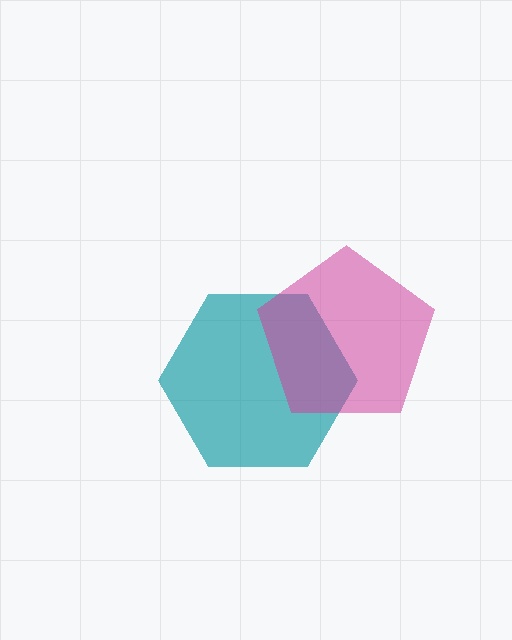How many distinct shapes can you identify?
There are 2 distinct shapes: a teal hexagon, a magenta pentagon.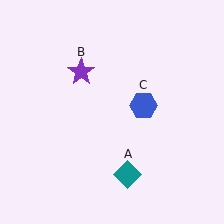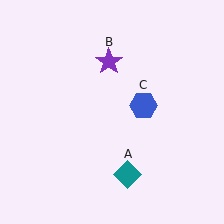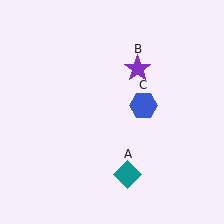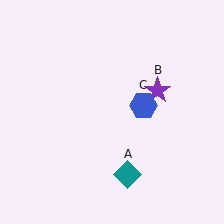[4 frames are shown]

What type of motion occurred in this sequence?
The purple star (object B) rotated clockwise around the center of the scene.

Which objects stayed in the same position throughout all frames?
Teal diamond (object A) and blue hexagon (object C) remained stationary.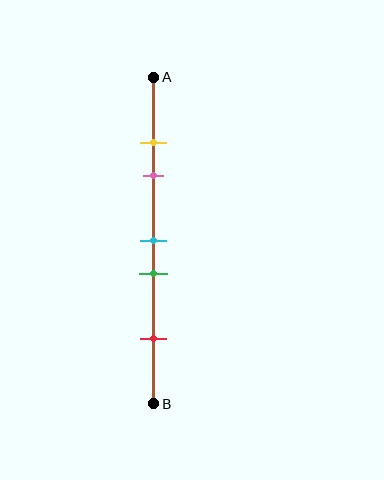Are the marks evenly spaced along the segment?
No, the marks are not evenly spaced.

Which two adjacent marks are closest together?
The yellow and pink marks are the closest adjacent pair.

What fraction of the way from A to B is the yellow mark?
The yellow mark is approximately 20% (0.2) of the way from A to B.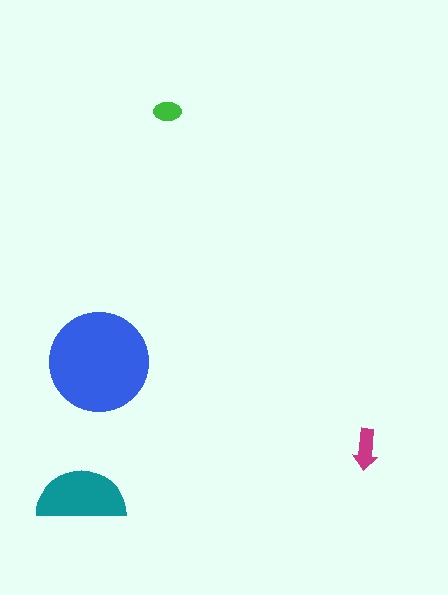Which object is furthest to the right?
The magenta arrow is rightmost.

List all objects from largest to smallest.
The blue circle, the teal semicircle, the magenta arrow, the green ellipse.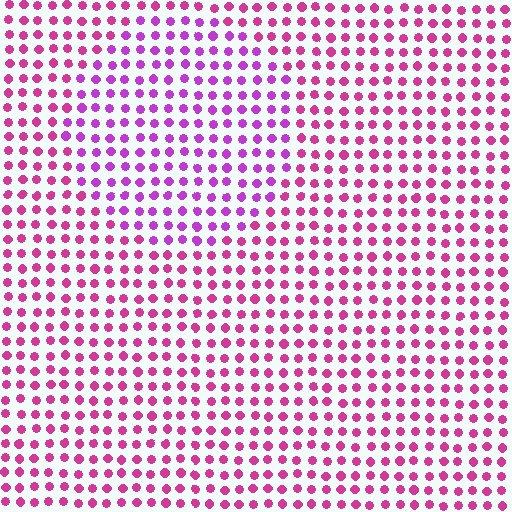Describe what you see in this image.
The image is filled with small magenta elements in a uniform arrangement. A circle-shaped region is visible where the elements are tinted to a slightly different hue, forming a subtle color boundary.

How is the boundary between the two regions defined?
The boundary is defined purely by a slight shift in hue (about 30 degrees). Spacing, size, and orientation are identical on both sides.